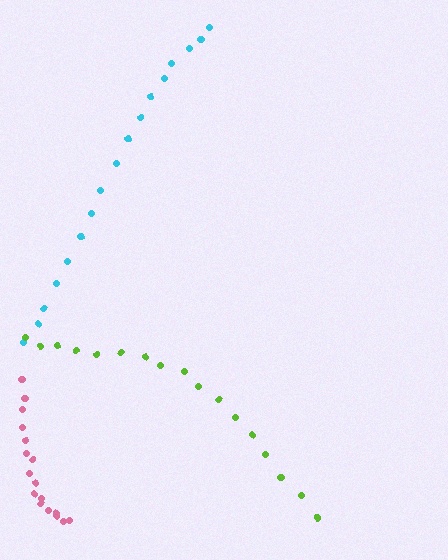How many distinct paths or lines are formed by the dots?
There are 3 distinct paths.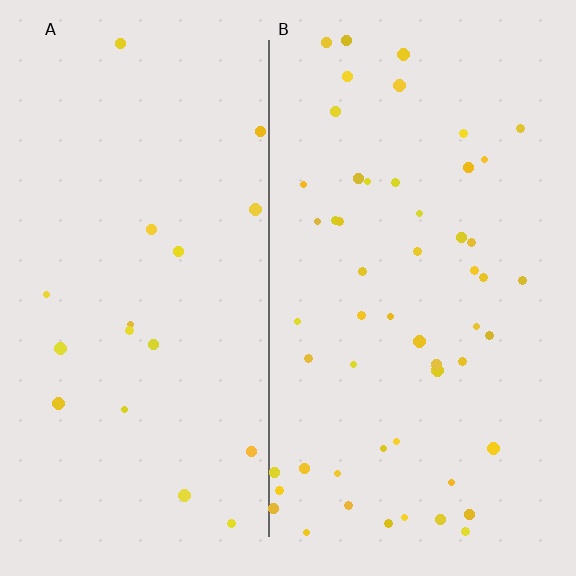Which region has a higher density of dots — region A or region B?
B (the right).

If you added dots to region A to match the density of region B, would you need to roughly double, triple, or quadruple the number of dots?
Approximately triple.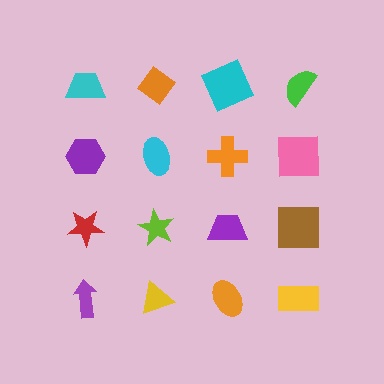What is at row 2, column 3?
An orange cross.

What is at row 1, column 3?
A cyan square.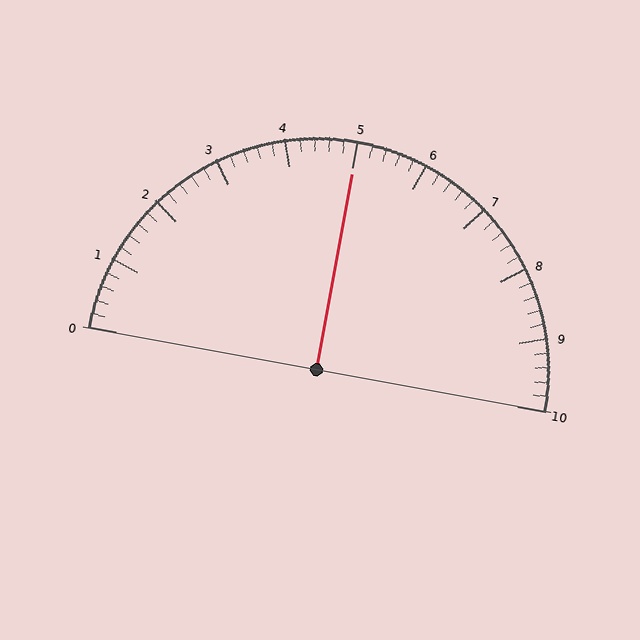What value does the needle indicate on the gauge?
The needle indicates approximately 5.0.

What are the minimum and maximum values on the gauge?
The gauge ranges from 0 to 10.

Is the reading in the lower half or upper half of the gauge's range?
The reading is in the upper half of the range (0 to 10).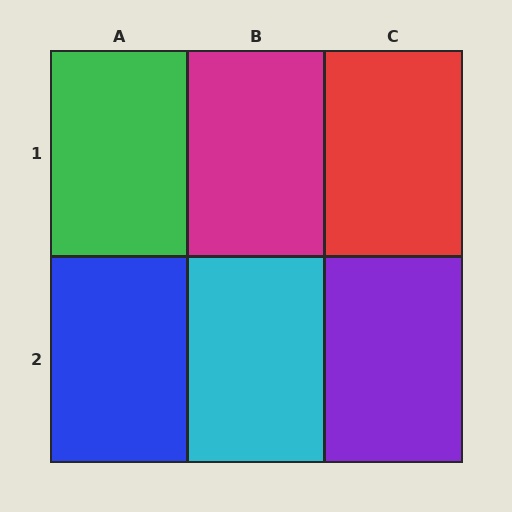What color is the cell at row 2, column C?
Purple.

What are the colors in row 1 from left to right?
Green, magenta, red.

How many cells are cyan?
1 cell is cyan.